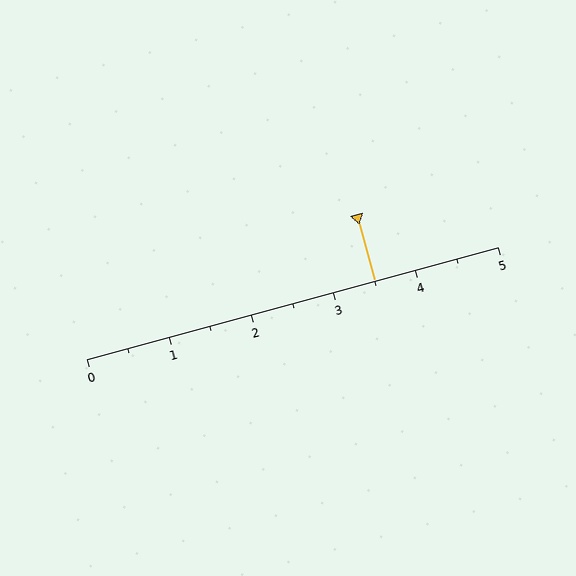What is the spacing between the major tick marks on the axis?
The major ticks are spaced 1 apart.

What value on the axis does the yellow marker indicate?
The marker indicates approximately 3.5.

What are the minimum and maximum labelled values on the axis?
The axis runs from 0 to 5.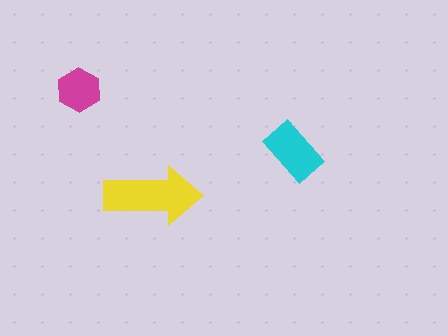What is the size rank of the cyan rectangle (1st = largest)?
2nd.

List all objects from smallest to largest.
The magenta hexagon, the cyan rectangle, the yellow arrow.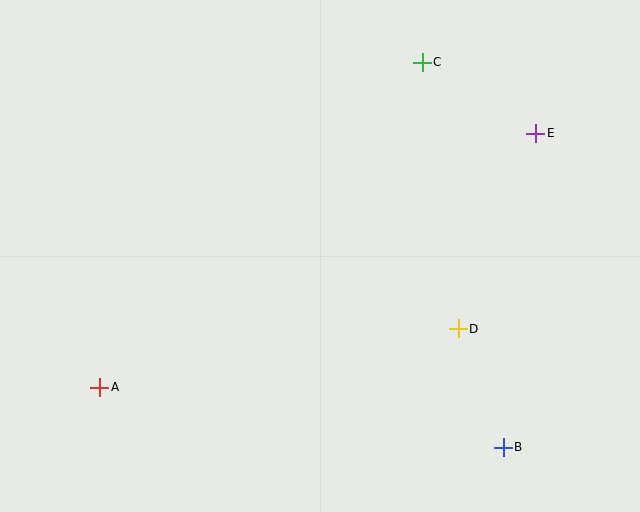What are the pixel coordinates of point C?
Point C is at (422, 62).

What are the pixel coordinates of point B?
Point B is at (503, 447).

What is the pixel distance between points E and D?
The distance between E and D is 210 pixels.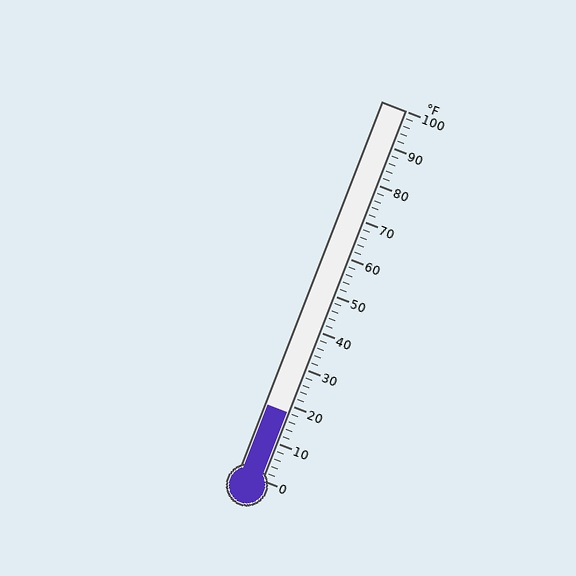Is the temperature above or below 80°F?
The temperature is below 80°F.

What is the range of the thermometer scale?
The thermometer scale ranges from 0°F to 100°F.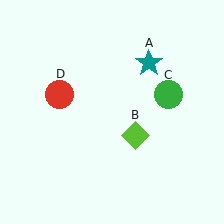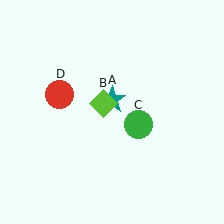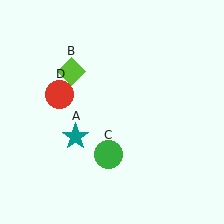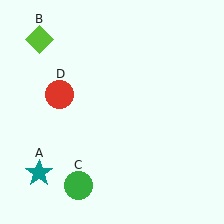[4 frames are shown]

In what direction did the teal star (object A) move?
The teal star (object A) moved down and to the left.